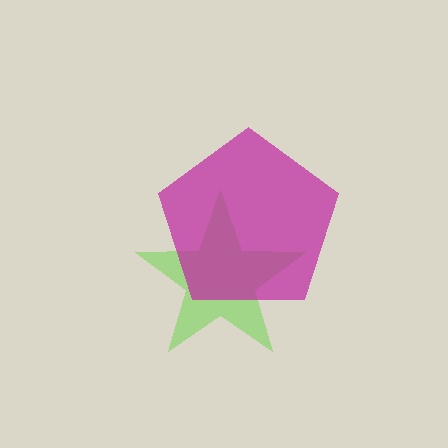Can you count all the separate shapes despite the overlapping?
Yes, there are 2 separate shapes.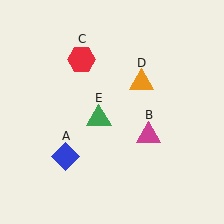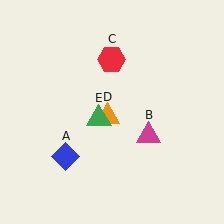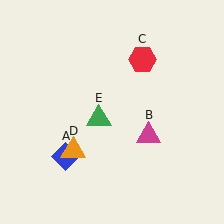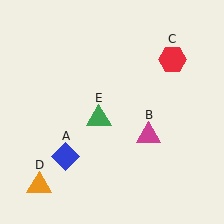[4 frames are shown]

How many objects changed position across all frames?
2 objects changed position: red hexagon (object C), orange triangle (object D).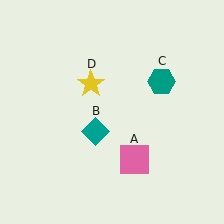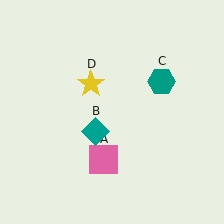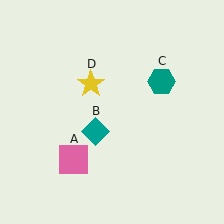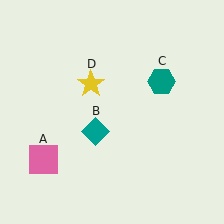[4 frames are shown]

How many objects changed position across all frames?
1 object changed position: pink square (object A).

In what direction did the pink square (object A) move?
The pink square (object A) moved left.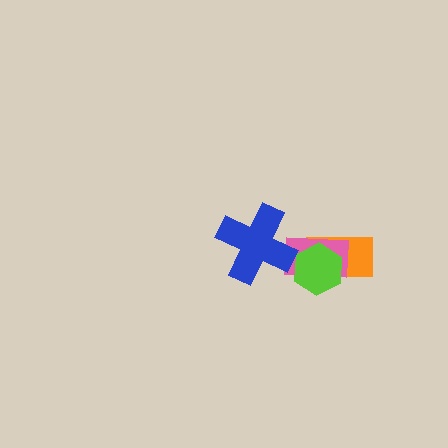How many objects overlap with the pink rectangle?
3 objects overlap with the pink rectangle.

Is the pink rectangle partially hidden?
Yes, it is partially covered by another shape.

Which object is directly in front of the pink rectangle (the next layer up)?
The lime hexagon is directly in front of the pink rectangle.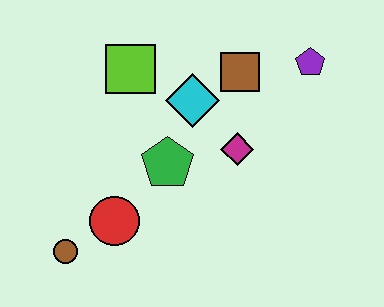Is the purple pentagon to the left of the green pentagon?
No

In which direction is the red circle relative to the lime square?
The red circle is below the lime square.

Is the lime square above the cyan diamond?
Yes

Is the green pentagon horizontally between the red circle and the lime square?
No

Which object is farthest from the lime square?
The brown circle is farthest from the lime square.